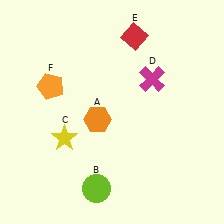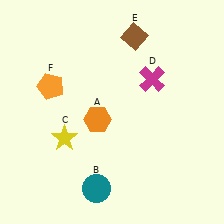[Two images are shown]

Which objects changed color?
B changed from lime to teal. E changed from red to brown.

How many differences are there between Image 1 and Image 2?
There are 2 differences between the two images.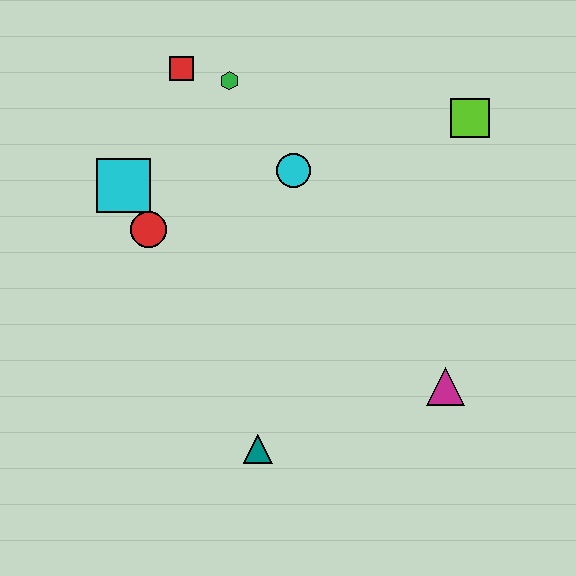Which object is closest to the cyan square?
The red circle is closest to the cyan square.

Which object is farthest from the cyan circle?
The teal triangle is farthest from the cyan circle.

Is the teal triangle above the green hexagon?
No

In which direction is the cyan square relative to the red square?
The cyan square is below the red square.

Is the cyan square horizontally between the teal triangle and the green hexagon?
No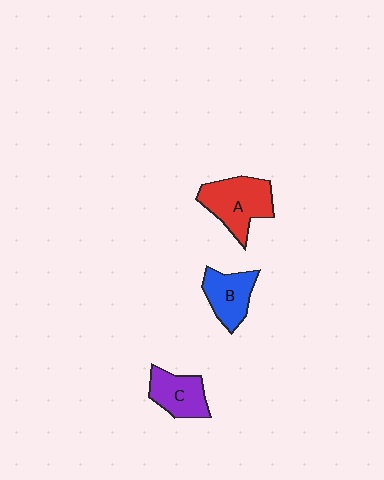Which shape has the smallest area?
Shape C (purple).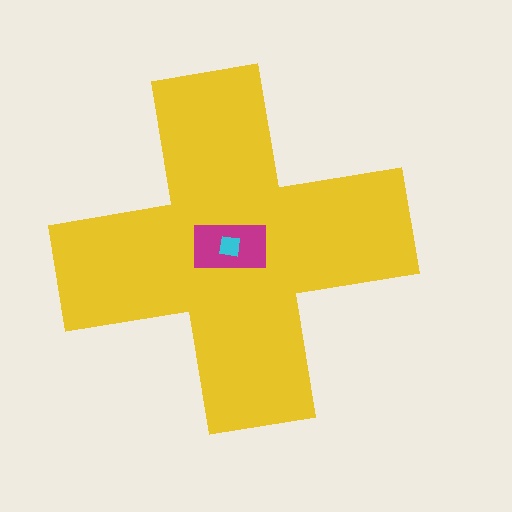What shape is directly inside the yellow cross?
The magenta rectangle.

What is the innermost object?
The cyan square.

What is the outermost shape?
The yellow cross.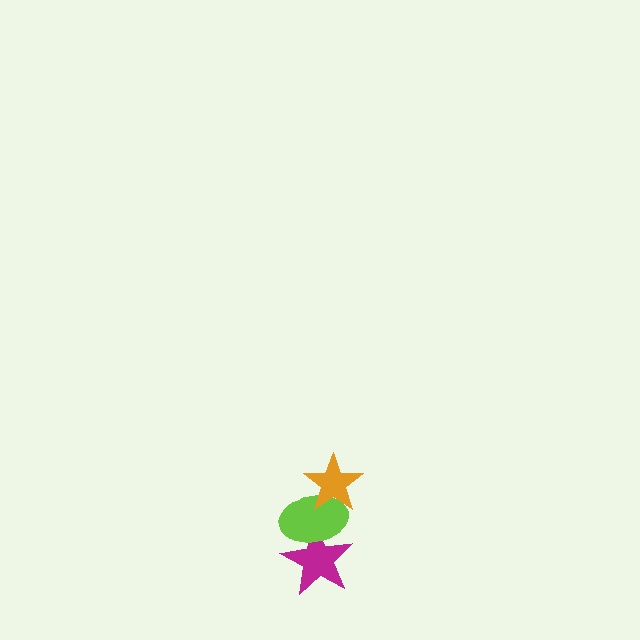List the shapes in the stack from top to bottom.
From top to bottom: the orange star, the lime ellipse, the magenta star.